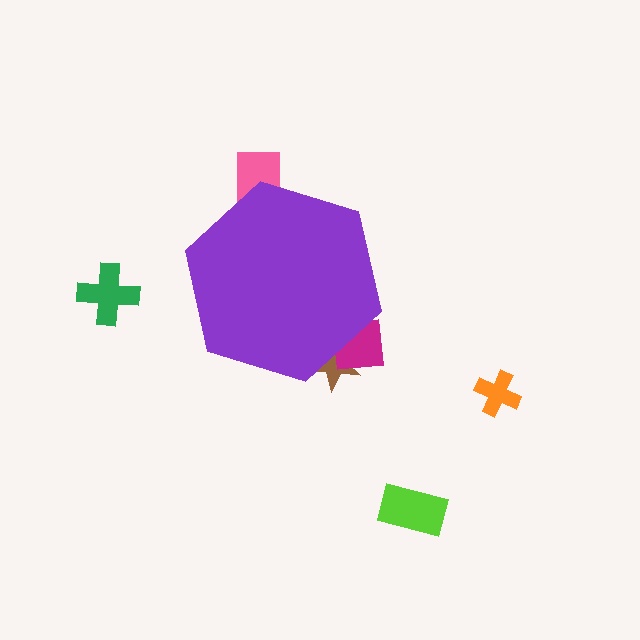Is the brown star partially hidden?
Yes, the brown star is partially hidden behind the purple hexagon.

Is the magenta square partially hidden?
Yes, the magenta square is partially hidden behind the purple hexagon.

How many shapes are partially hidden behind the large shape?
3 shapes are partially hidden.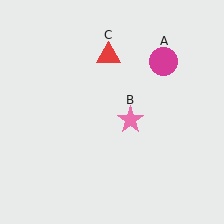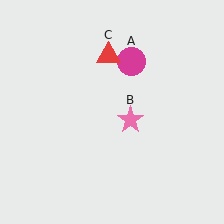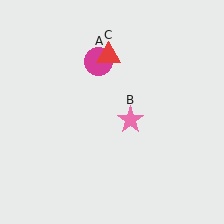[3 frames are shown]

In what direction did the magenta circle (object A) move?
The magenta circle (object A) moved left.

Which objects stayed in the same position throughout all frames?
Pink star (object B) and red triangle (object C) remained stationary.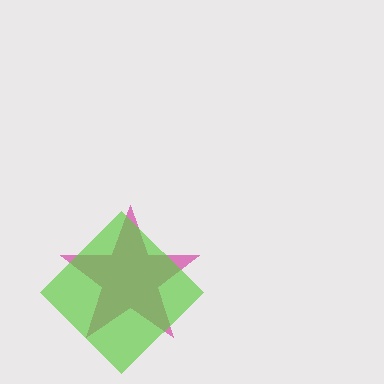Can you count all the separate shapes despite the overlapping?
Yes, there are 2 separate shapes.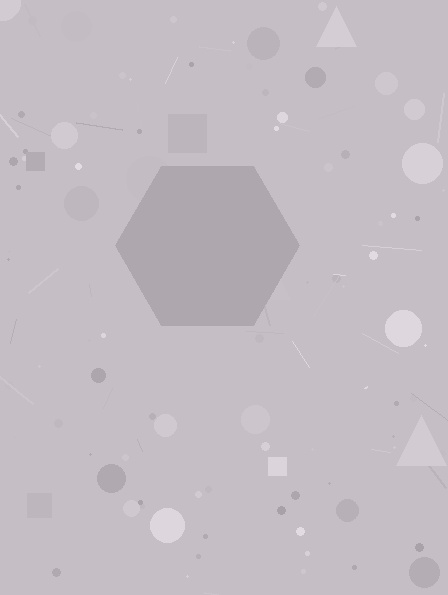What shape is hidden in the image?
A hexagon is hidden in the image.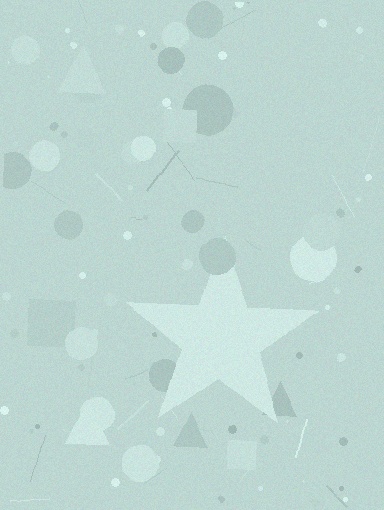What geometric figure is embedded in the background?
A star is embedded in the background.